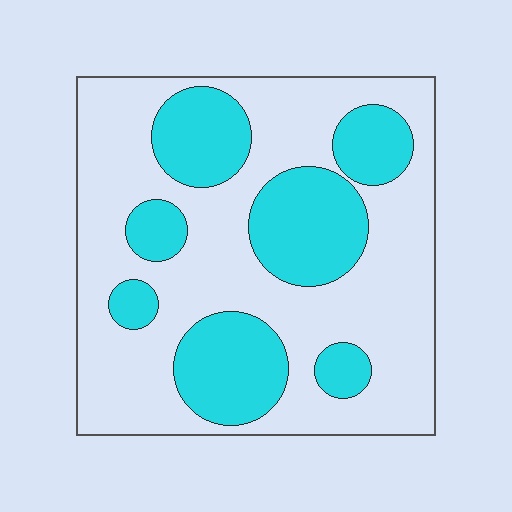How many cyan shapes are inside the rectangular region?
7.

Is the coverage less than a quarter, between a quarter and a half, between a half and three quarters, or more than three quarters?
Between a quarter and a half.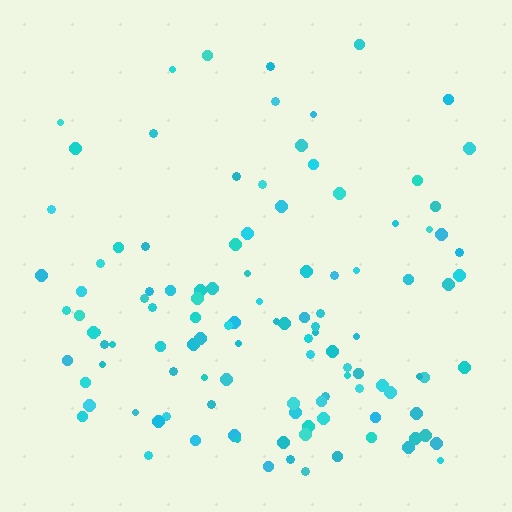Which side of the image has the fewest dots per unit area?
The top.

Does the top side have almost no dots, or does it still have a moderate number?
Still a moderate number, just noticeably fewer than the bottom.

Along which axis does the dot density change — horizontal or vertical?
Vertical.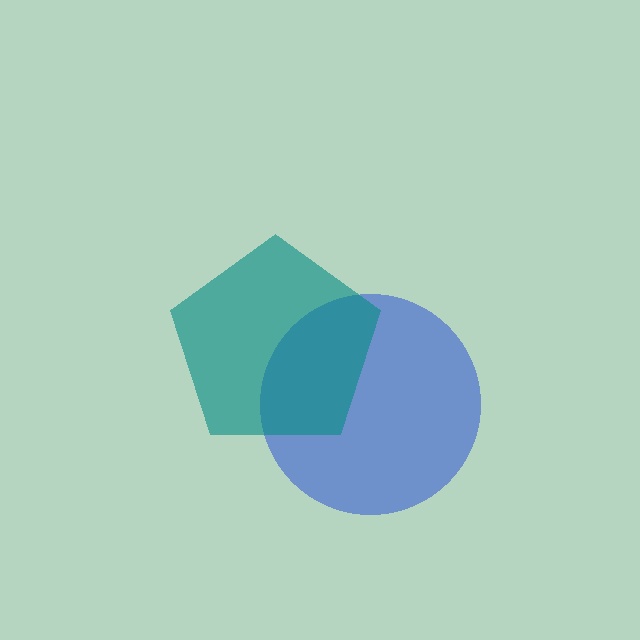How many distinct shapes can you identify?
There are 2 distinct shapes: a blue circle, a teal pentagon.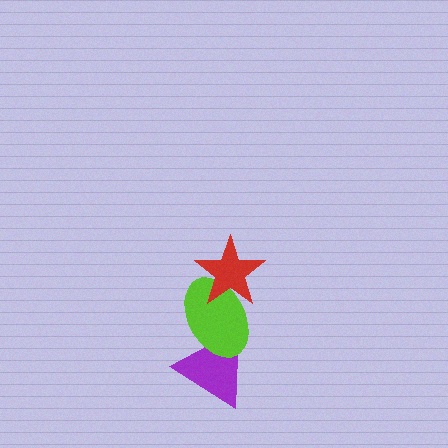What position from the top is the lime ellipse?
The lime ellipse is 2nd from the top.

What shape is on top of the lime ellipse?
The red star is on top of the lime ellipse.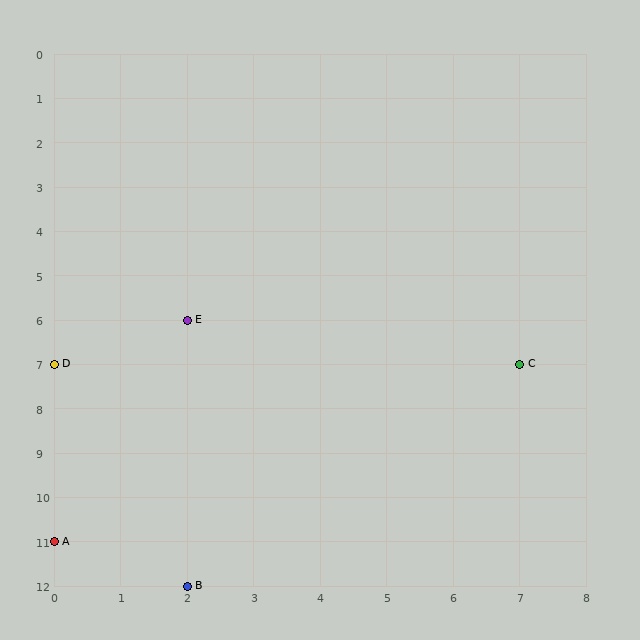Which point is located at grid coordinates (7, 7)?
Point C is at (7, 7).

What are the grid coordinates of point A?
Point A is at grid coordinates (0, 11).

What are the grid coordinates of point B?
Point B is at grid coordinates (2, 12).